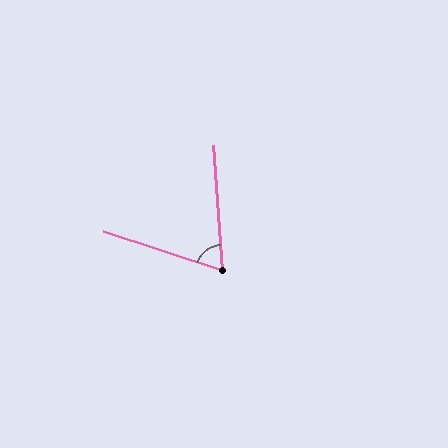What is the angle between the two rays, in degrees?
Approximately 68 degrees.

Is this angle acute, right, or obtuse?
It is acute.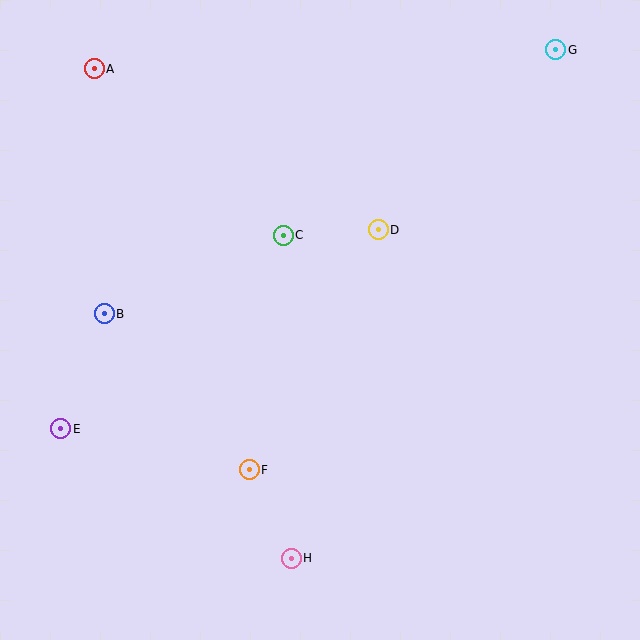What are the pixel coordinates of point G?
Point G is at (555, 50).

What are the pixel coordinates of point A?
Point A is at (94, 69).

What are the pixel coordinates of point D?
Point D is at (378, 230).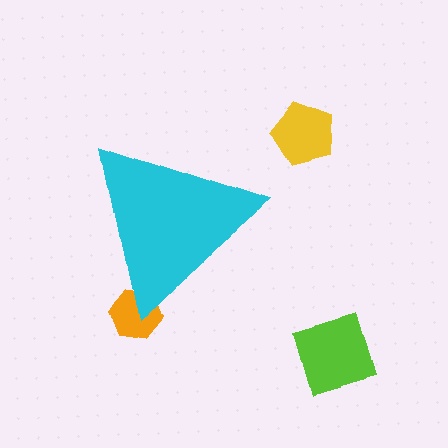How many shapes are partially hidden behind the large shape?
1 shape is partially hidden.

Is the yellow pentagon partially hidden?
No, the yellow pentagon is fully visible.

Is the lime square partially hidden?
No, the lime square is fully visible.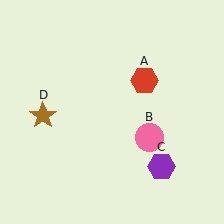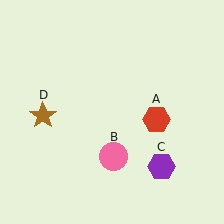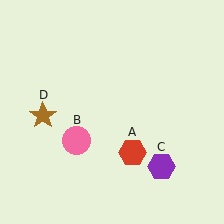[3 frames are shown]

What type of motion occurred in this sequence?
The red hexagon (object A), pink circle (object B) rotated clockwise around the center of the scene.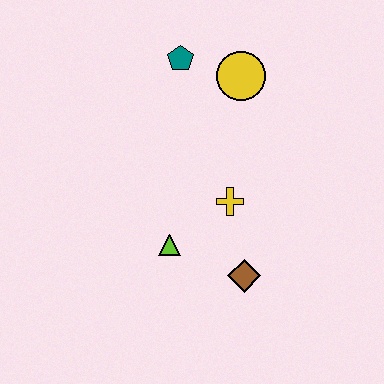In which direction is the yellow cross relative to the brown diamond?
The yellow cross is above the brown diamond.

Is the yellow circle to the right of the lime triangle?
Yes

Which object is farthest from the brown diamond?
The teal pentagon is farthest from the brown diamond.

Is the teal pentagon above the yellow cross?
Yes